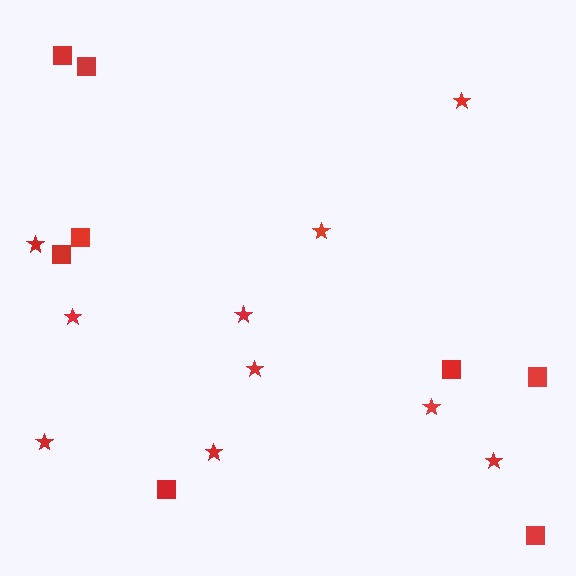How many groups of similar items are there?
There are 2 groups: one group of stars (10) and one group of squares (8).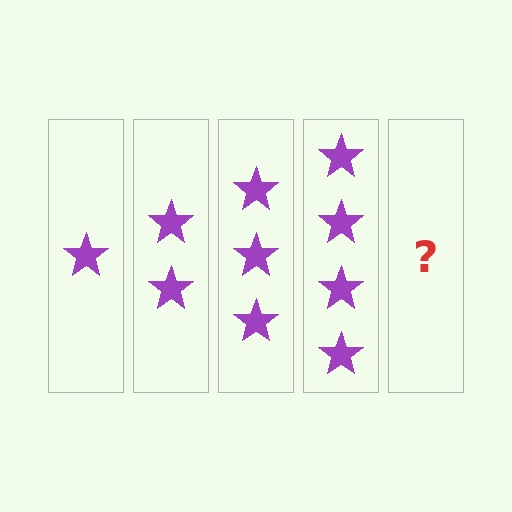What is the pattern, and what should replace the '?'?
The pattern is that each step adds one more star. The '?' should be 5 stars.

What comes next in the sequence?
The next element should be 5 stars.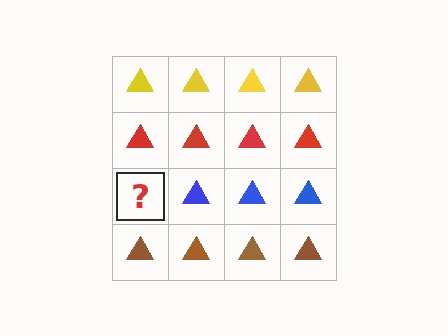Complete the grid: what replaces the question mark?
The question mark should be replaced with a blue triangle.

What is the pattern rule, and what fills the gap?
The rule is that each row has a consistent color. The gap should be filled with a blue triangle.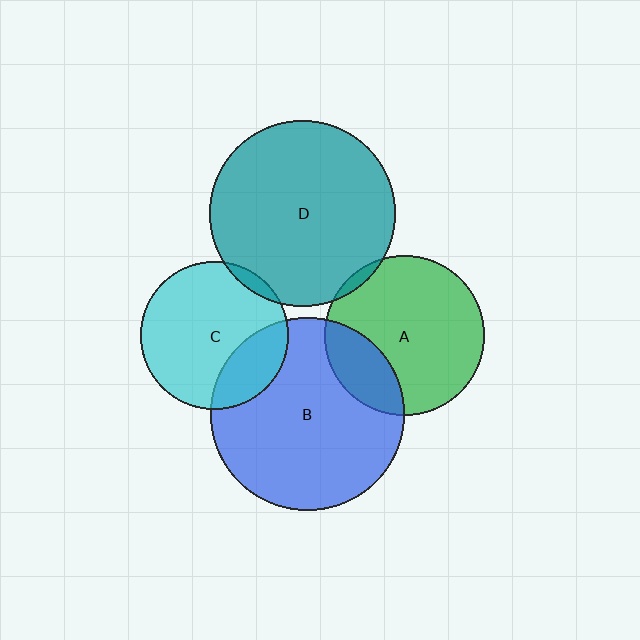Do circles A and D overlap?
Yes.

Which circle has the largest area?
Circle B (blue).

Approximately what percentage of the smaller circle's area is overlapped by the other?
Approximately 5%.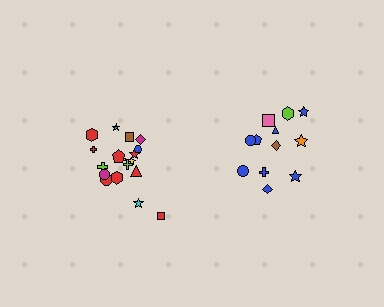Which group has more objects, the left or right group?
The left group.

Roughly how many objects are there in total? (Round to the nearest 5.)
Roughly 30 objects in total.